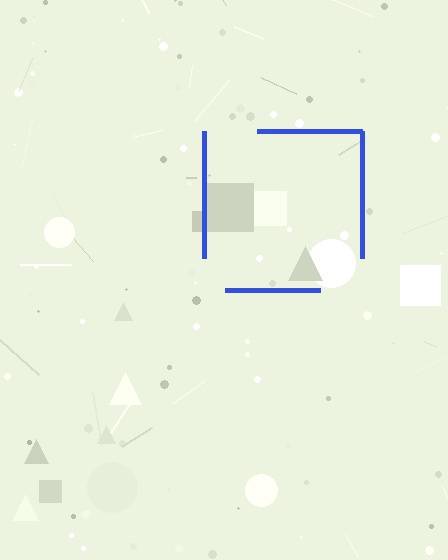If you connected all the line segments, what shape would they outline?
They would outline a square.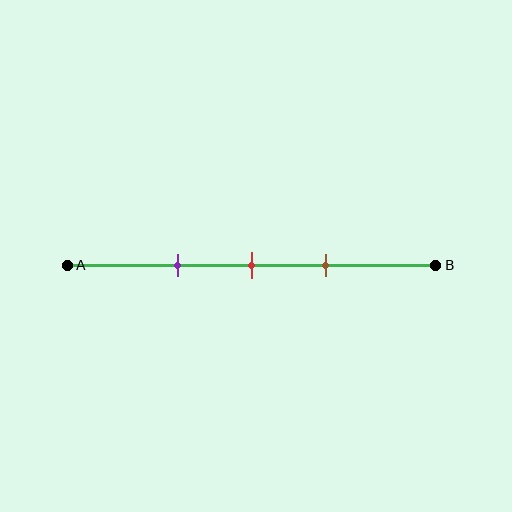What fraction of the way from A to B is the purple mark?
The purple mark is approximately 30% (0.3) of the way from A to B.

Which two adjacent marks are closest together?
The red and brown marks are the closest adjacent pair.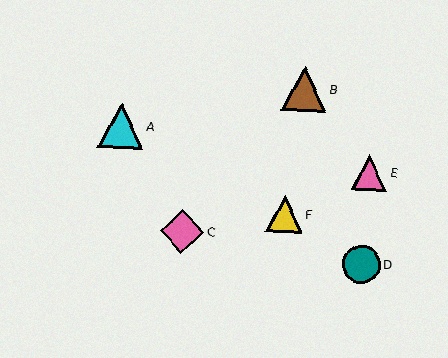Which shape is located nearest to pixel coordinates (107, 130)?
The cyan triangle (labeled A) at (121, 126) is nearest to that location.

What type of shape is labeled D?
Shape D is a teal circle.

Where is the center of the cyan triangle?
The center of the cyan triangle is at (121, 126).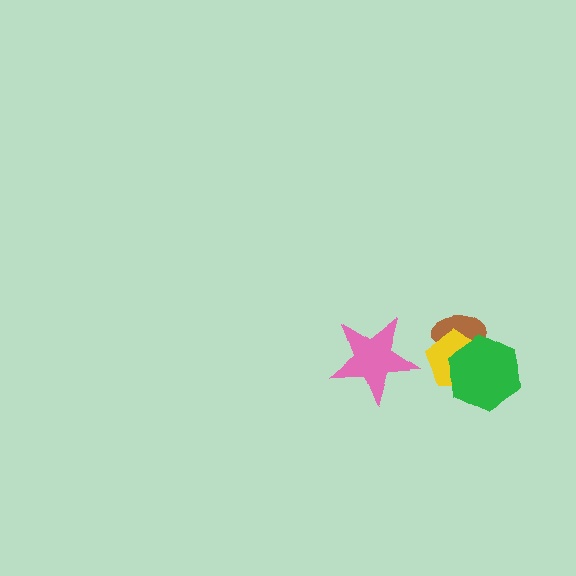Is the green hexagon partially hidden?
No, no other shape covers it.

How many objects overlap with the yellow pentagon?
2 objects overlap with the yellow pentagon.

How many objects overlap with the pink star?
0 objects overlap with the pink star.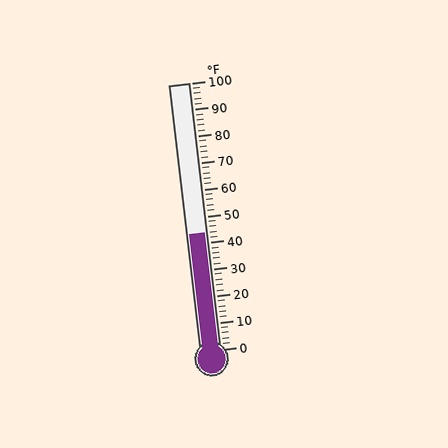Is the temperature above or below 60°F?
The temperature is below 60°F.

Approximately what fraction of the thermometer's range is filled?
The thermometer is filled to approximately 45% of its range.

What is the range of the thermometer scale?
The thermometer scale ranges from 0°F to 100°F.